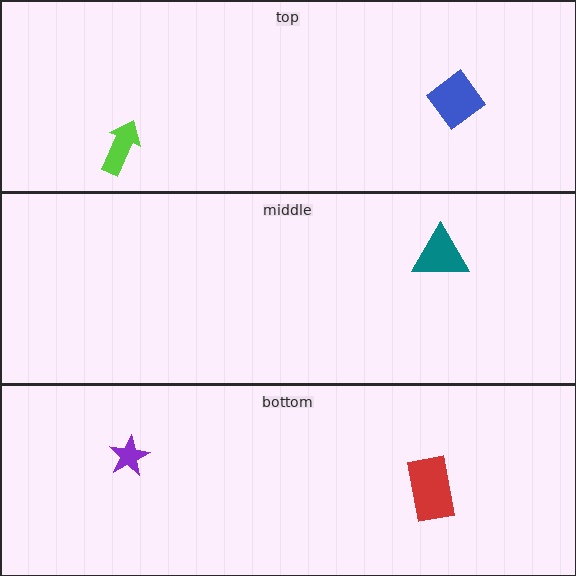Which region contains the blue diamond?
The top region.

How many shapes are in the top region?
2.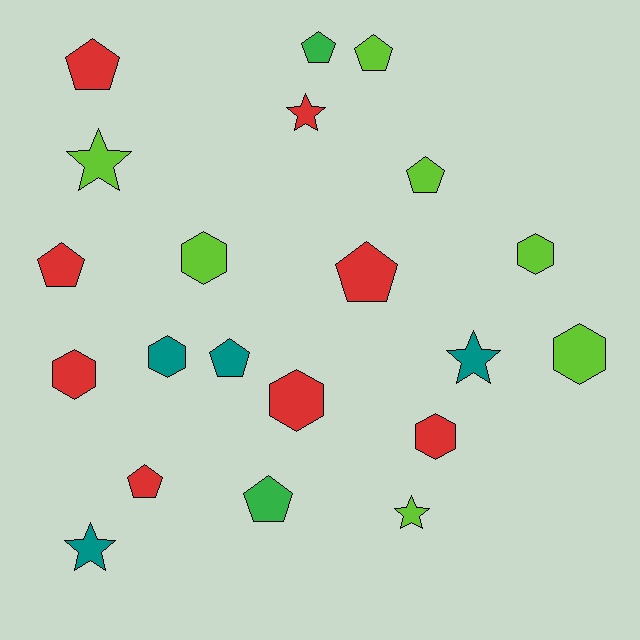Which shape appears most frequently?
Pentagon, with 9 objects.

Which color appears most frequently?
Red, with 8 objects.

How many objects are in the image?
There are 21 objects.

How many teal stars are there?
There are 2 teal stars.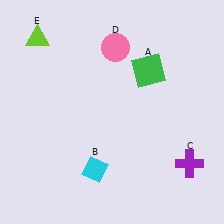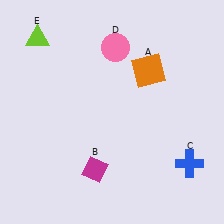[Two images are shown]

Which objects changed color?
A changed from green to orange. B changed from cyan to magenta. C changed from purple to blue.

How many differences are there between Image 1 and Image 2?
There are 3 differences between the two images.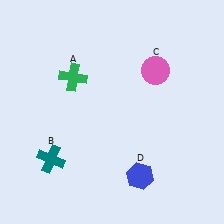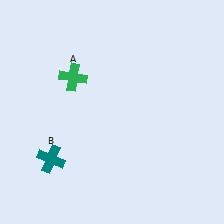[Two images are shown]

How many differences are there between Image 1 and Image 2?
There are 2 differences between the two images.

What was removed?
The pink circle (C), the blue hexagon (D) were removed in Image 2.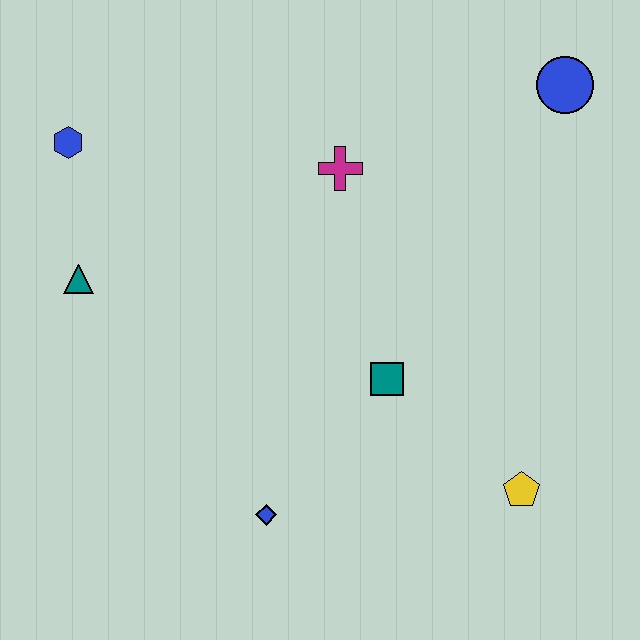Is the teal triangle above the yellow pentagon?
Yes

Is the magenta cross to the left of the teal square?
Yes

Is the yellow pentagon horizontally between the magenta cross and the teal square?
No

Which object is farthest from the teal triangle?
The blue circle is farthest from the teal triangle.